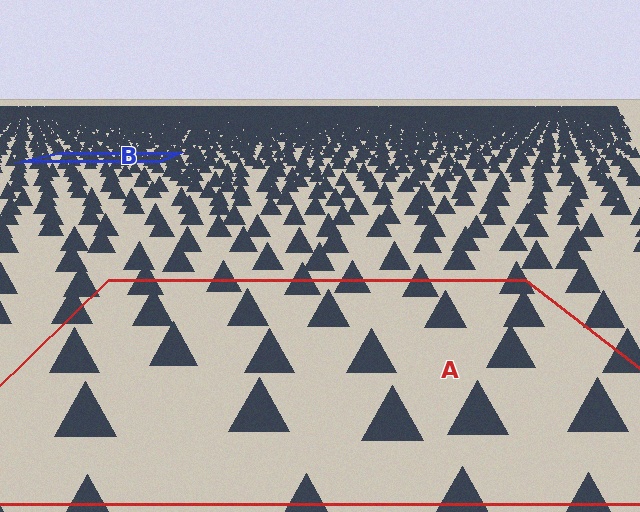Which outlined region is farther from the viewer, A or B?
Region B is farther from the viewer — the texture elements inside it appear smaller and more densely packed.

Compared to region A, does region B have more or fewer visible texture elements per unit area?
Region B has more texture elements per unit area — they are packed more densely because it is farther away.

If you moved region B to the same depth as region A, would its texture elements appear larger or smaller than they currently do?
They would appear larger. At a closer depth, the same texture elements are projected at a bigger on-screen size.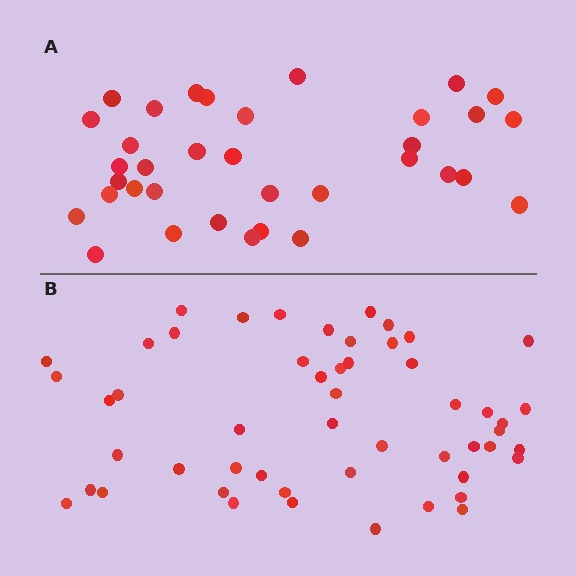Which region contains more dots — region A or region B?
Region B (the bottom region) has more dots.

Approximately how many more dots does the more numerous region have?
Region B has approximately 15 more dots than region A.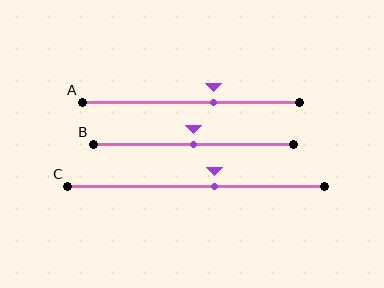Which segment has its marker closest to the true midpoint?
Segment B has its marker closest to the true midpoint.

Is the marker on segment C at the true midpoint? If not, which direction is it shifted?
No, the marker on segment C is shifted to the right by about 7% of the segment length.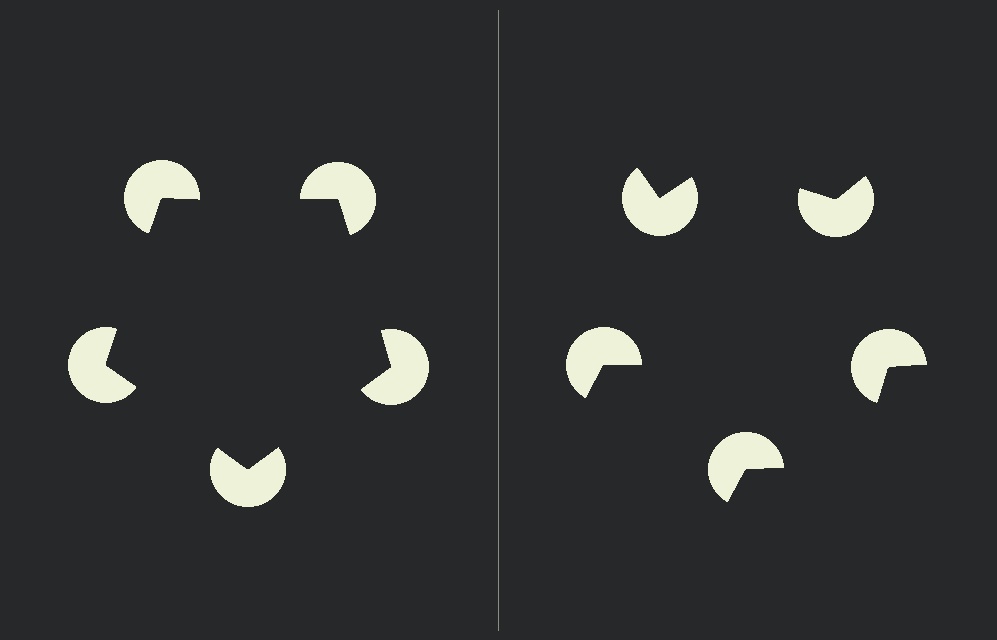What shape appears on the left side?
An illusory pentagon.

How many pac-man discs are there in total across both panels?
10 — 5 on each side.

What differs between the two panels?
The pac-man discs are positioned identically on both sides; only the wedge orientations differ. On the left they align to a pentagon; on the right they are misaligned.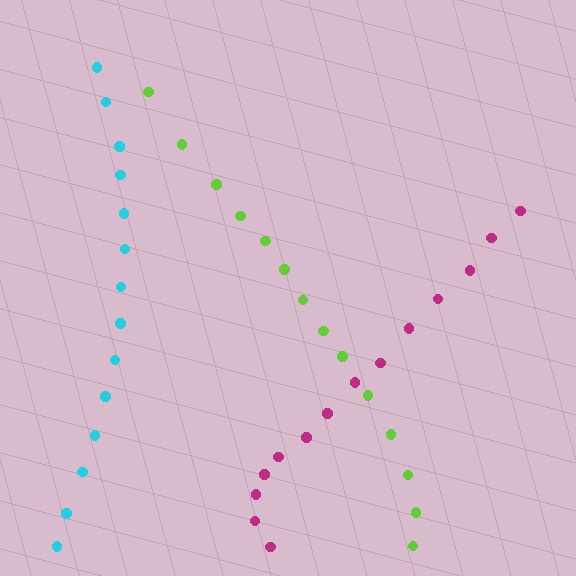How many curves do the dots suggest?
There are 3 distinct paths.